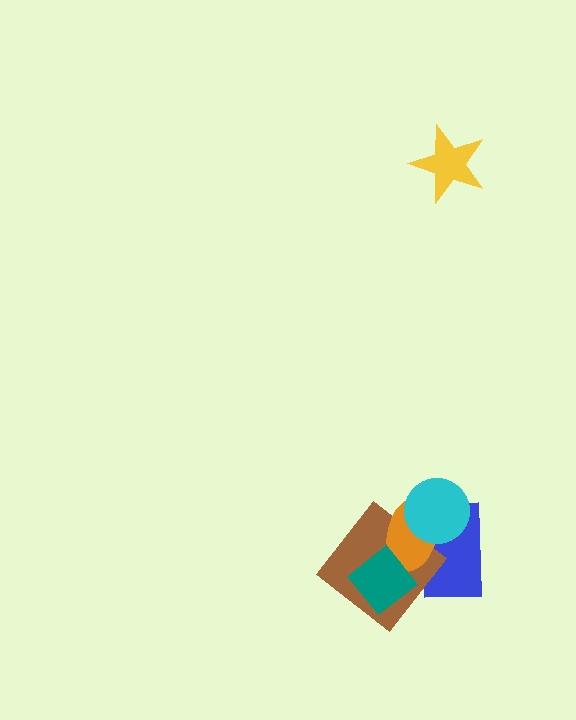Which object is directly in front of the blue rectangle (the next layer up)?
The brown diamond is directly in front of the blue rectangle.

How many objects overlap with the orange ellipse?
4 objects overlap with the orange ellipse.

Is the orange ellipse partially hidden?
Yes, it is partially covered by another shape.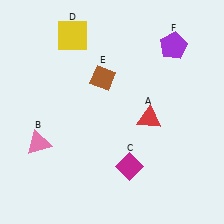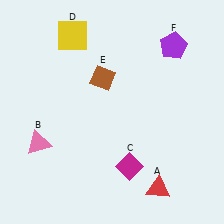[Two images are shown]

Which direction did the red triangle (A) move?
The red triangle (A) moved down.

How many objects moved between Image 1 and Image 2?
1 object moved between the two images.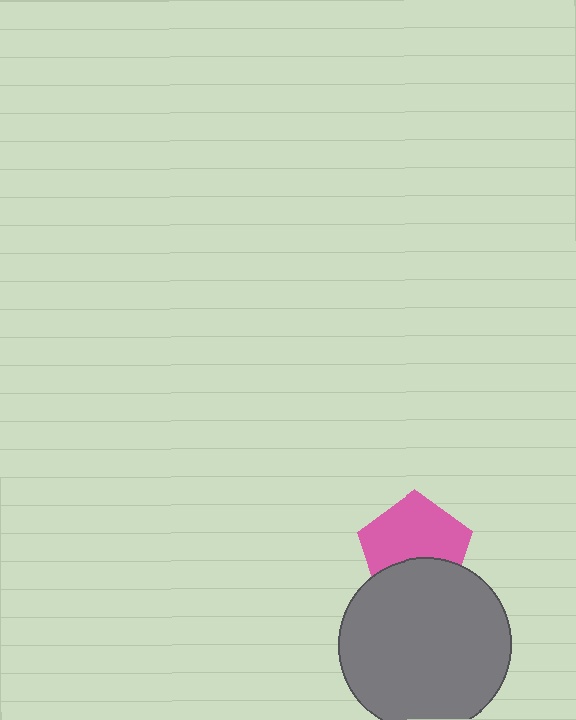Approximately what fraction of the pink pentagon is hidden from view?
Roughly 35% of the pink pentagon is hidden behind the gray circle.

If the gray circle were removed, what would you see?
You would see the complete pink pentagon.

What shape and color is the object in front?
The object in front is a gray circle.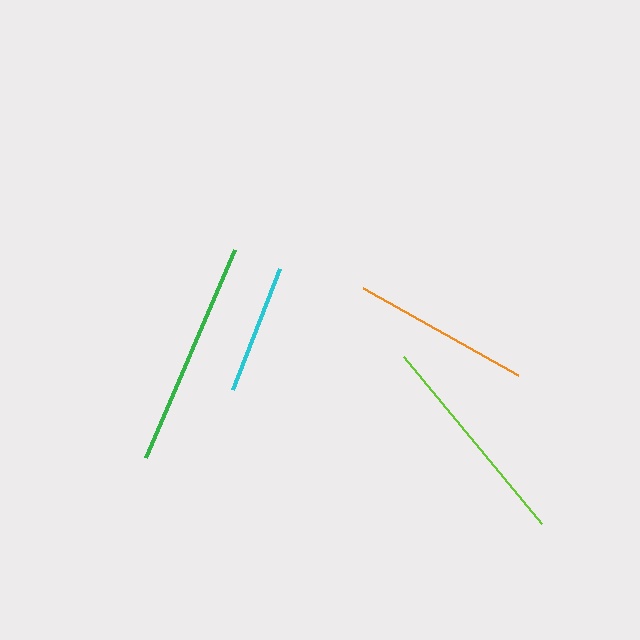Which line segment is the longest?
The green line is the longest at approximately 227 pixels.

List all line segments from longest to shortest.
From longest to shortest: green, lime, orange, cyan.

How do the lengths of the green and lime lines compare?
The green and lime lines are approximately the same length.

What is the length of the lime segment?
The lime segment is approximately 217 pixels long.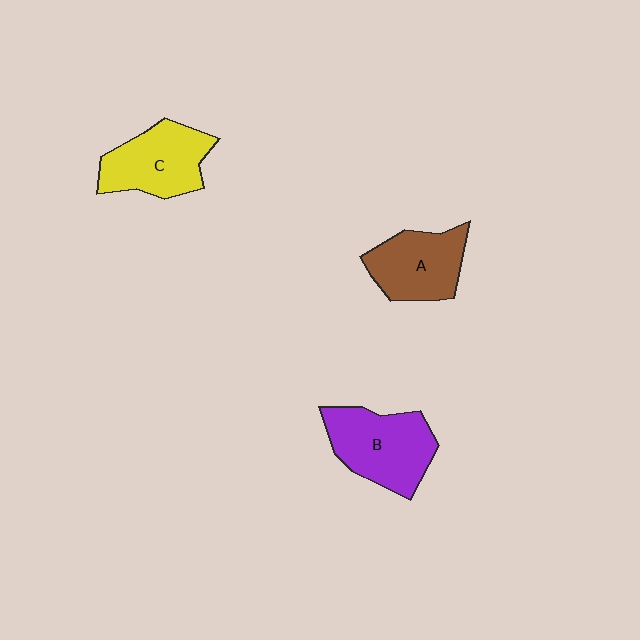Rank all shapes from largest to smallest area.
From largest to smallest: B (purple), C (yellow), A (brown).